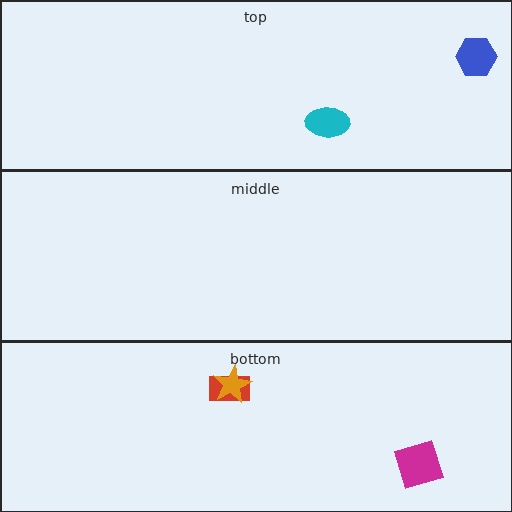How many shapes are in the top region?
2.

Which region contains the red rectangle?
The bottom region.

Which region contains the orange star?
The bottom region.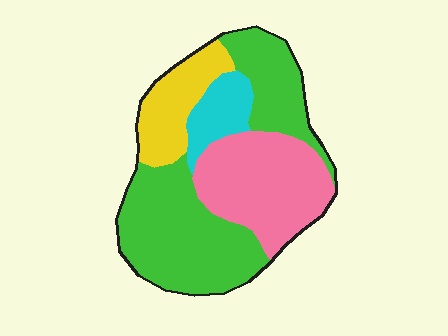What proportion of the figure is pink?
Pink takes up about one quarter (1/4) of the figure.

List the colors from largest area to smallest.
From largest to smallest: green, pink, yellow, cyan.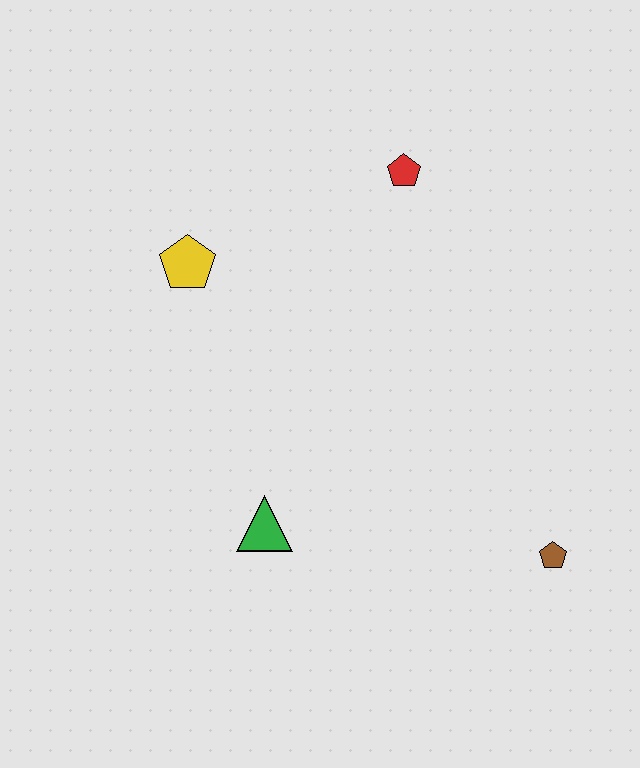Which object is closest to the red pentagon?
The yellow pentagon is closest to the red pentagon.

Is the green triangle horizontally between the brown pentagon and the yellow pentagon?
Yes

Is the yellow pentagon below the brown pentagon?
No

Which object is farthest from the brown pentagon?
The yellow pentagon is farthest from the brown pentagon.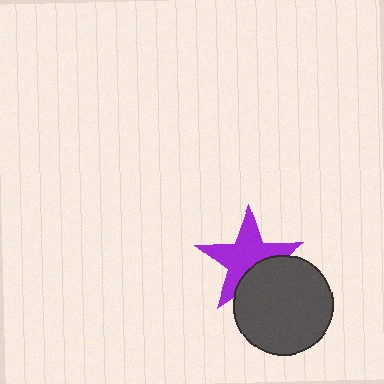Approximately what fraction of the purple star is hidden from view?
Roughly 31% of the purple star is hidden behind the dark gray circle.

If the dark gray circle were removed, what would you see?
You would see the complete purple star.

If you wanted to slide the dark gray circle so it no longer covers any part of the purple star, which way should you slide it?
Slide it down — that is the most direct way to separate the two shapes.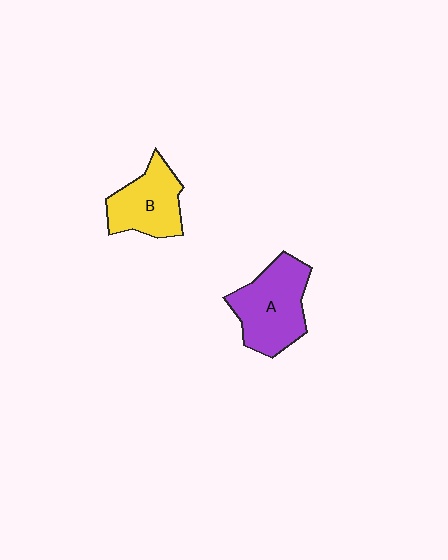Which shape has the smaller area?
Shape B (yellow).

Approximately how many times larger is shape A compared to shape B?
Approximately 1.3 times.